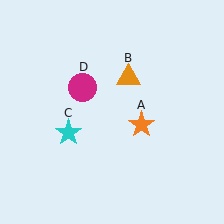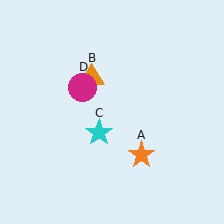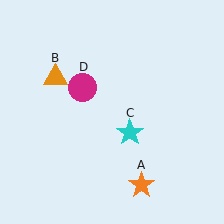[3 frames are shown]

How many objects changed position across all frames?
3 objects changed position: orange star (object A), orange triangle (object B), cyan star (object C).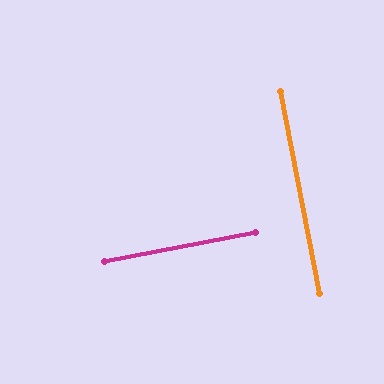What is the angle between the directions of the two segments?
Approximately 90 degrees.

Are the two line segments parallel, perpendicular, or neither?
Perpendicular — they meet at approximately 90°.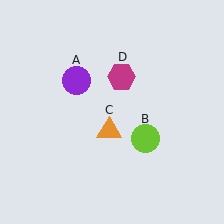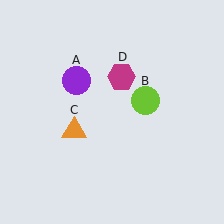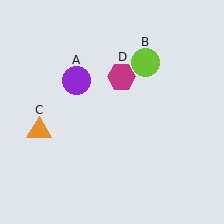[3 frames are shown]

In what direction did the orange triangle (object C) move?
The orange triangle (object C) moved left.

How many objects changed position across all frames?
2 objects changed position: lime circle (object B), orange triangle (object C).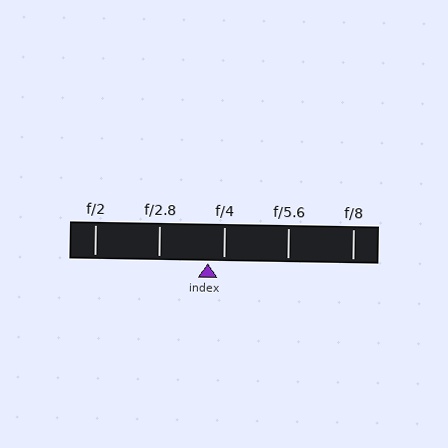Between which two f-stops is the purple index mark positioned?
The index mark is between f/2.8 and f/4.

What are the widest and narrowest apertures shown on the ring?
The widest aperture shown is f/2 and the narrowest is f/8.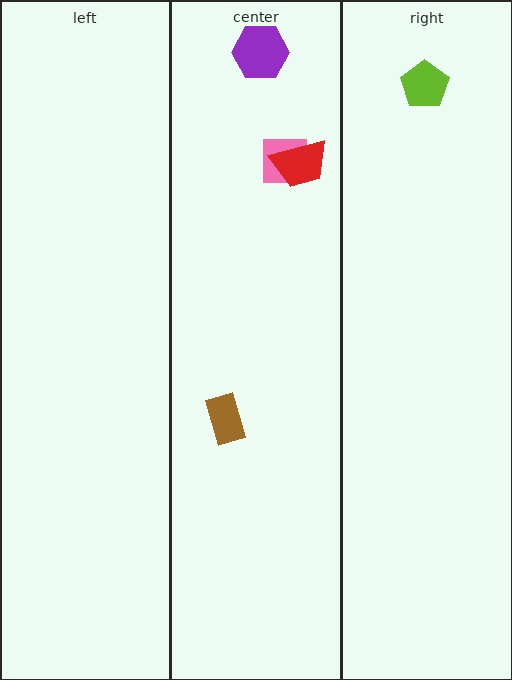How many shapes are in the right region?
1.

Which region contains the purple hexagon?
The center region.